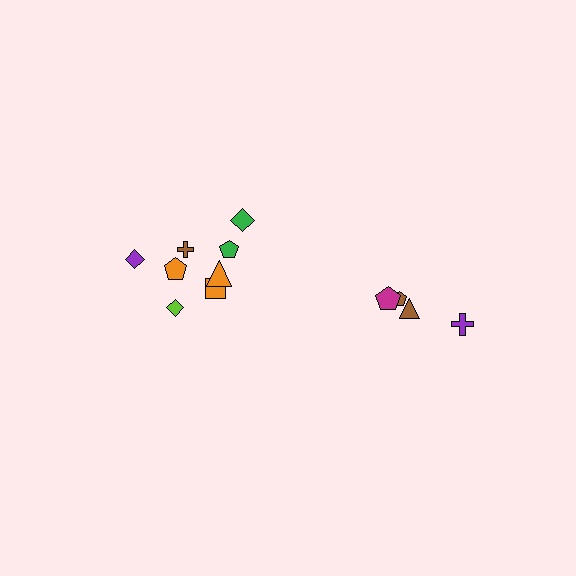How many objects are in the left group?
There are 8 objects.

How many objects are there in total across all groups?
There are 12 objects.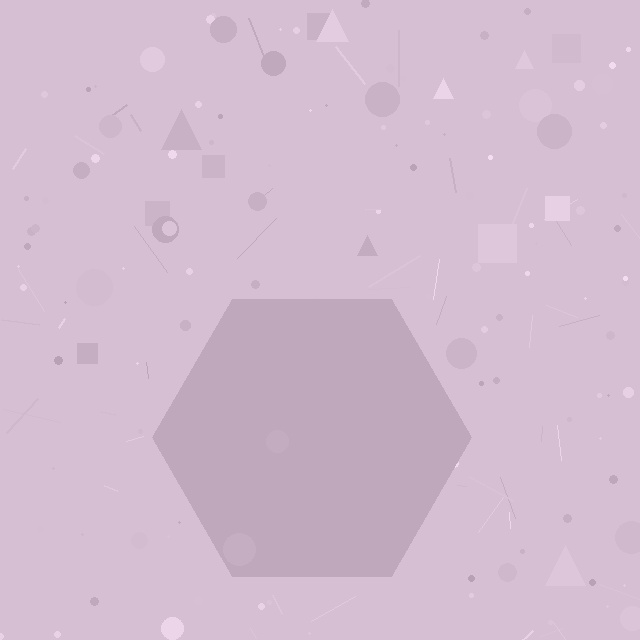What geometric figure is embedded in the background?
A hexagon is embedded in the background.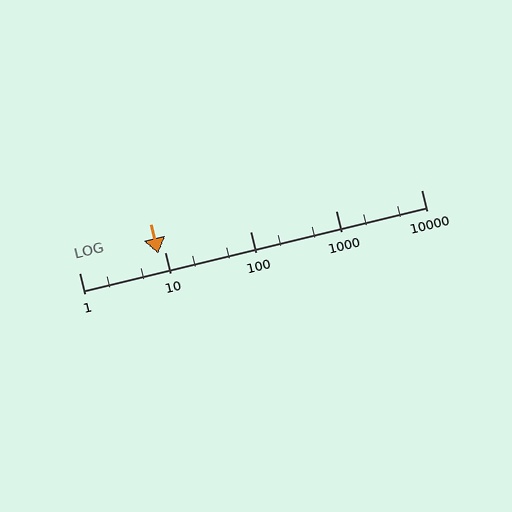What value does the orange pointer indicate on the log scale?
The pointer indicates approximately 8.4.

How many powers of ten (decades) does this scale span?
The scale spans 4 decades, from 1 to 10000.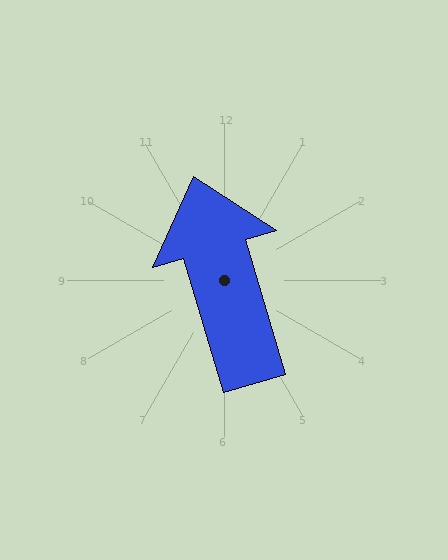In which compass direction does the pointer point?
North.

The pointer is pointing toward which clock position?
Roughly 11 o'clock.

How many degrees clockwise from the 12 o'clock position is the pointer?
Approximately 344 degrees.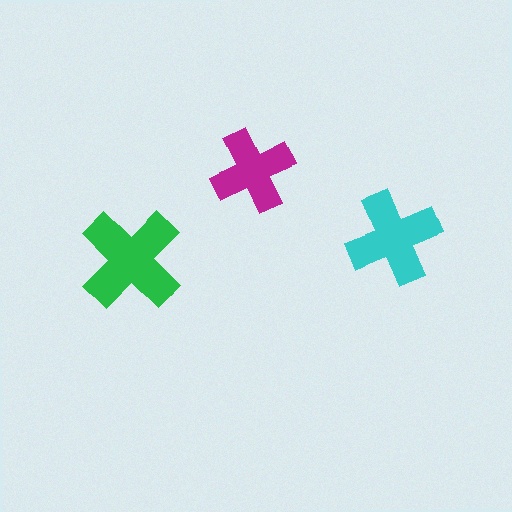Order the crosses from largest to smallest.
the green one, the cyan one, the magenta one.